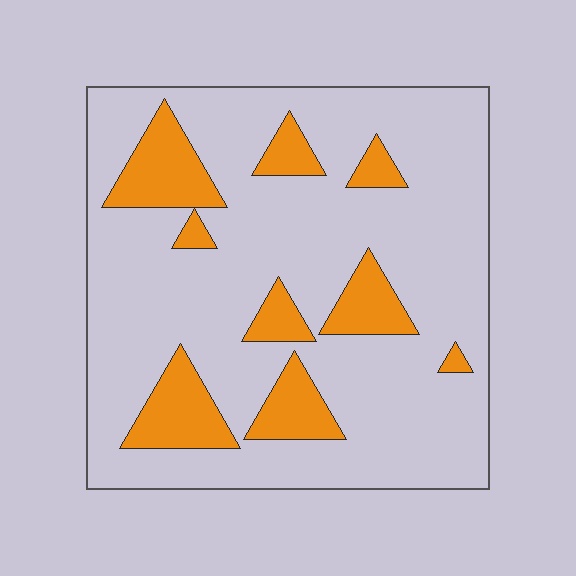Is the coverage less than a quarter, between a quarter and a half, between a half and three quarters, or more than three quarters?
Less than a quarter.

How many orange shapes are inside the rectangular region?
9.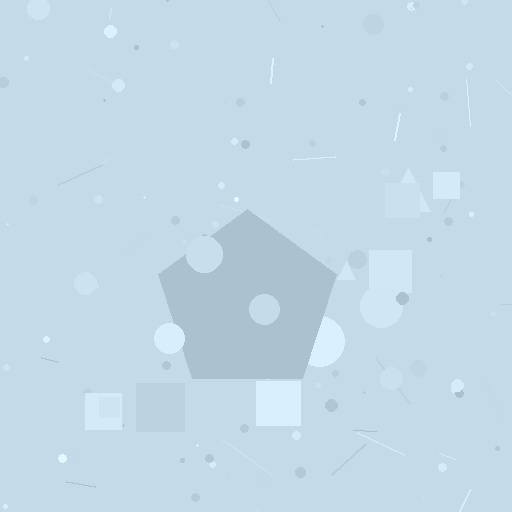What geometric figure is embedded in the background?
A pentagon is embedded in the background.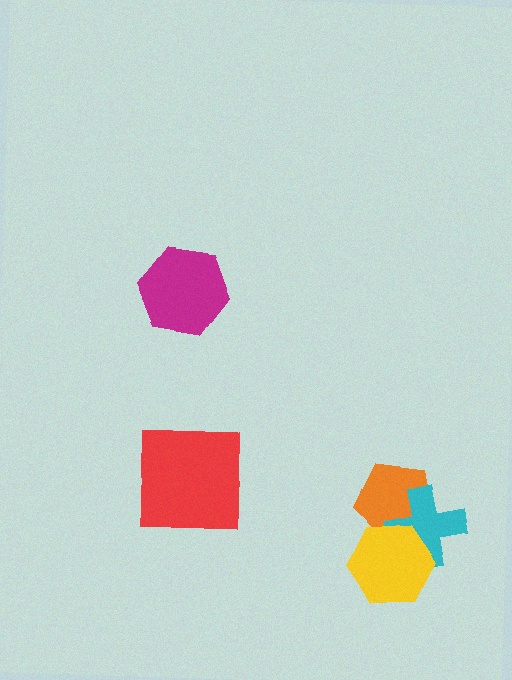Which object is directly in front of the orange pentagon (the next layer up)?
The cyan cross is directly in front of the orange pentagon.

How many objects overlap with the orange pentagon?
2 objects overlap with the orange pentagon.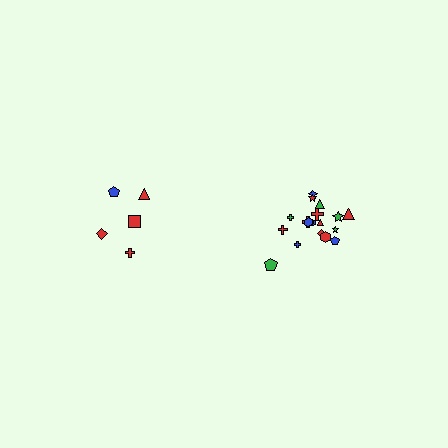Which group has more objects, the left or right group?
The right group.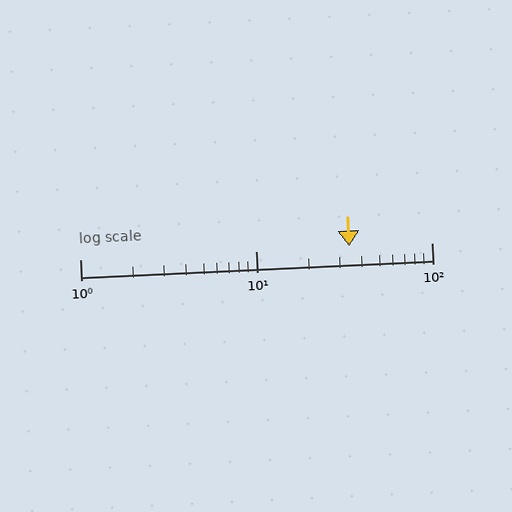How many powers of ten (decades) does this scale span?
The scale spans 2 decades, from 1 to 100.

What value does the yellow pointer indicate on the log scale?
The pointer indicates approximately 34.